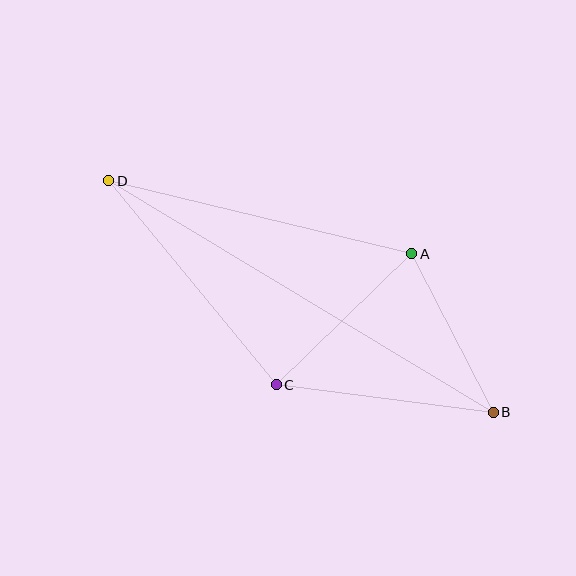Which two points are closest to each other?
Points A and B are closest to each other.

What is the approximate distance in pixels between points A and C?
The distance between A and C is approximately 189 pixels.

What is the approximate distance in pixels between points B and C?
The distance between B and C is approximately 219 pixels.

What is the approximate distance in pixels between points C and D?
The distance between C and D is approximately 264 pixels.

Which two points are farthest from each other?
Points B and D are farthest from each other.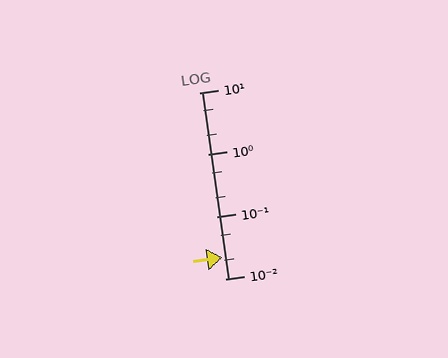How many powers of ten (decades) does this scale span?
The scale spans 3 decades, from 0.01 to 10.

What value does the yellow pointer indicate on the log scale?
The pointer indicates approximately 0.022.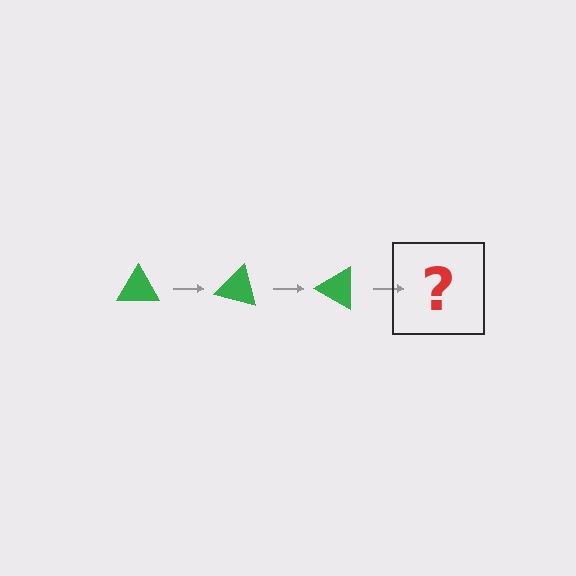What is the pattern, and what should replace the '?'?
The pattern is that the triangle rotates 15 degrees each step. The '?' should be a green triangle rotated 45 degrees.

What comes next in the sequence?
The next element should be a green triangle rotated 45 degrees.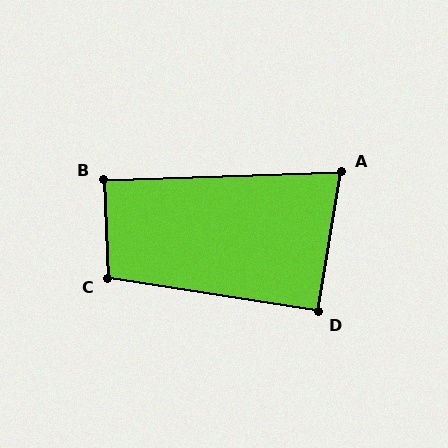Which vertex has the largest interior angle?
C, at approximately 101 degrees.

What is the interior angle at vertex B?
Approximately 90 degrees (approximately right).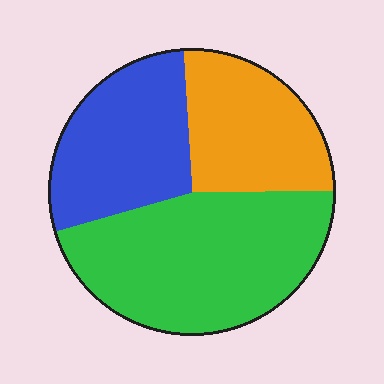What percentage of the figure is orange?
Orange covers 26% of the figure.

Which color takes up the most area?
Green, at roughly 45%.